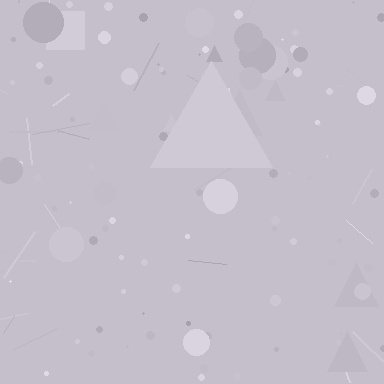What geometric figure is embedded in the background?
A triangle is embedded in the background.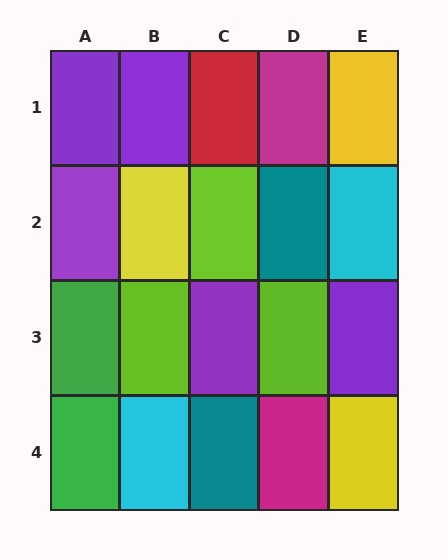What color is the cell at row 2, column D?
Teal.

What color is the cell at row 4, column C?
Teal.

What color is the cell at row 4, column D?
Magenta.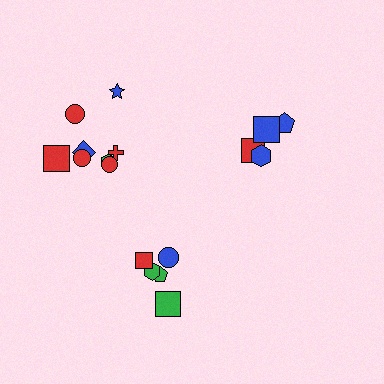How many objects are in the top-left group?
There are 8 objects.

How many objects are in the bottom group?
There are 5 objects.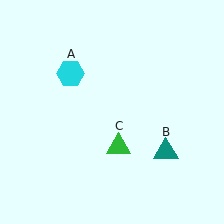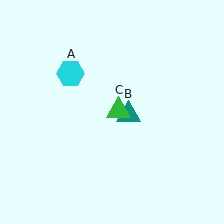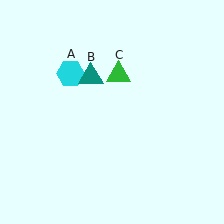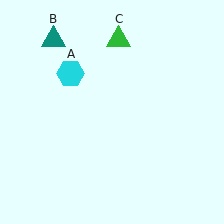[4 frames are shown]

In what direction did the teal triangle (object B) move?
The teal triangle (object B) moved up and to the left.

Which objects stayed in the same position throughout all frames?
Cyan hexagon (object A) remained stationary.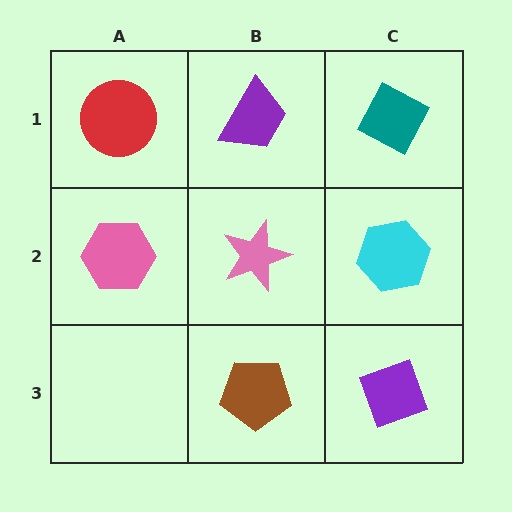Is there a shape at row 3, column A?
No, that cell is empty.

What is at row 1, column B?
A purple trapezoid.